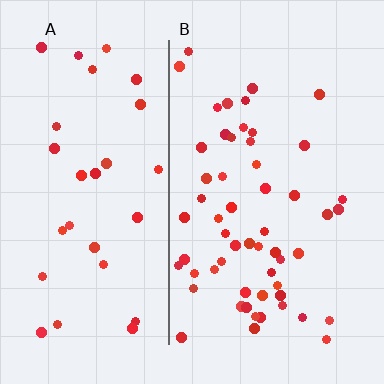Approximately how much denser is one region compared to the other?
Approximately 1.8× — region B over region A.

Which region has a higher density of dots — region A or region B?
B (the right).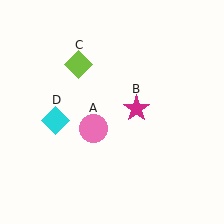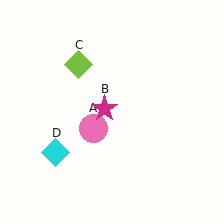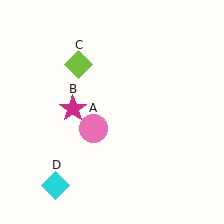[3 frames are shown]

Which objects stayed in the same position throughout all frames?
Pink circle (object A) and lime diamond (object C) remained stationary.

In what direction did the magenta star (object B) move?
The magenta star (object B) moved left.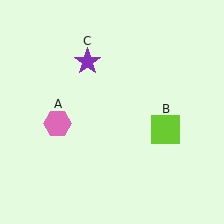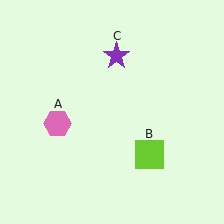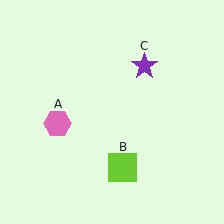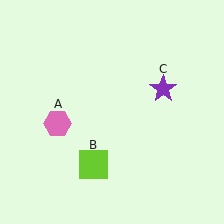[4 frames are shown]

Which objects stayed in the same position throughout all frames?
Pink hexagon (object A) remained stationary.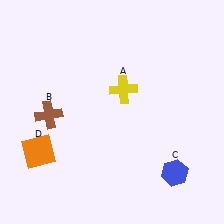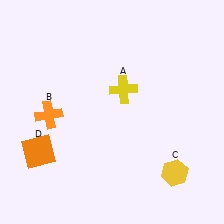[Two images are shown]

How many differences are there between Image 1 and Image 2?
There are 2 differences between the two images.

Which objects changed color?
B changed from brown to orange. C changed from blue to yellow.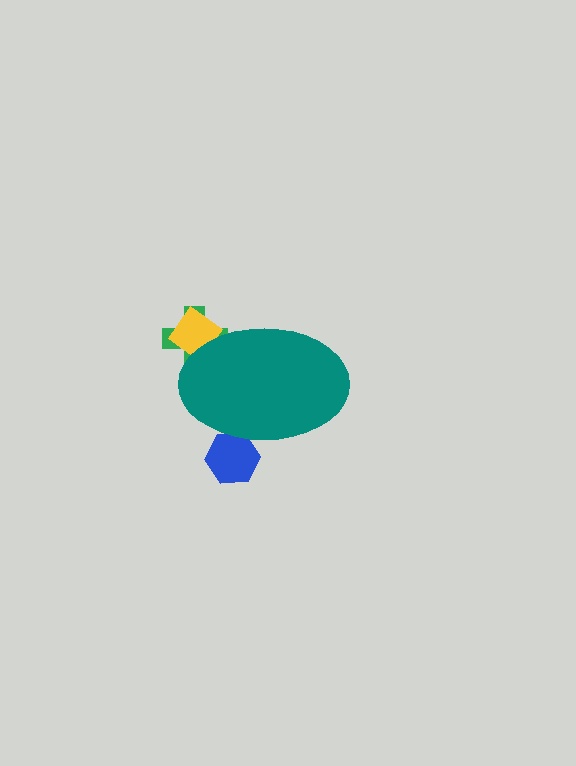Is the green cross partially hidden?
Yes, the green cross is partially hidden behind the teal ellipse.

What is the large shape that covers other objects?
A teal ellipse.